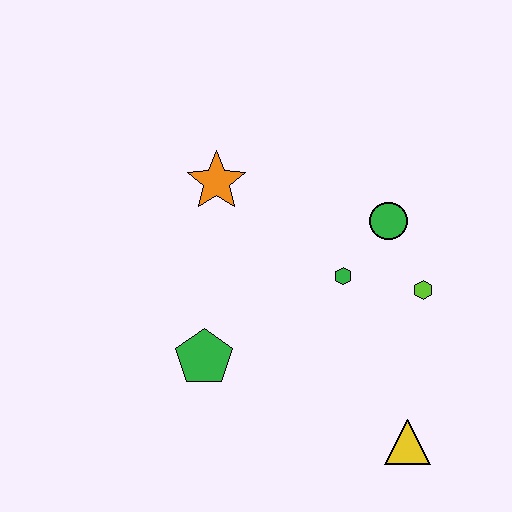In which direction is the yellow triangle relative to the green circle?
The yellow triangle is below the green circle.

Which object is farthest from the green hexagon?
The yellow triangle is farthest from the green hexagon.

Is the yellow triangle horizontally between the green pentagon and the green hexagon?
No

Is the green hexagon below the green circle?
Yes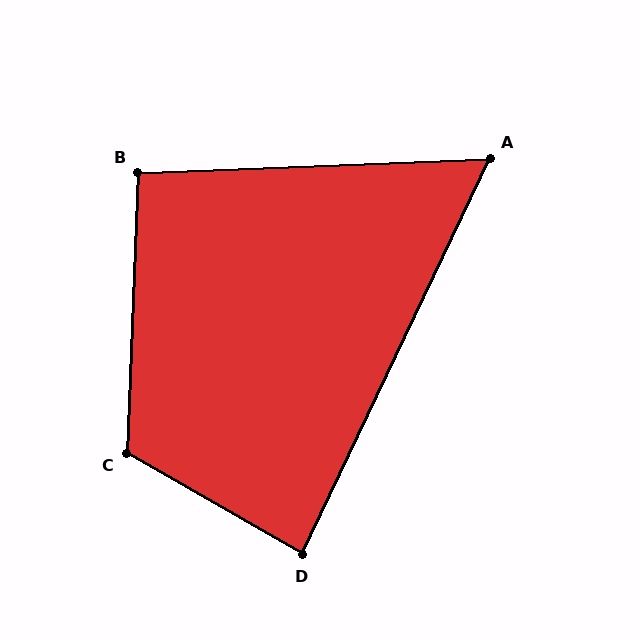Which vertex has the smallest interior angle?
A, at approximately 62 degrees.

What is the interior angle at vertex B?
Approximately 94 degrees (approximately right).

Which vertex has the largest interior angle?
C, at approximately 118 degrees.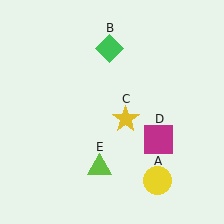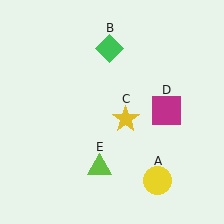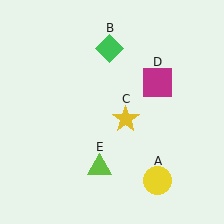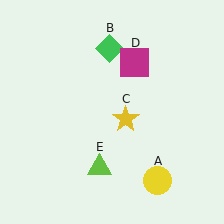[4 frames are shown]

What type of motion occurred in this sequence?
The magenta square (object D) rotated counterclockwise around the center of the scene.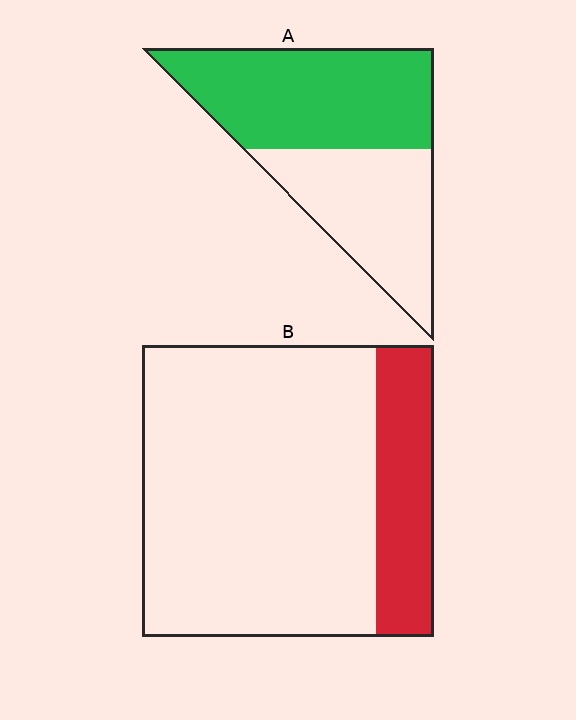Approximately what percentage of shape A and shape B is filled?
A is approximately 55% and B is approximately 20%.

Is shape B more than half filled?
No.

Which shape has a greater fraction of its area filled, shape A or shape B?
Shape A.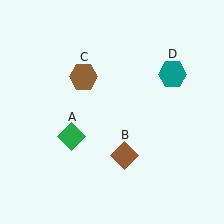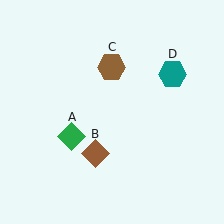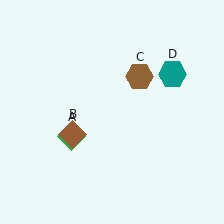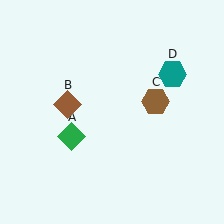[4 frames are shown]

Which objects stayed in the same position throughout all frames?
Green diamond (object A) and teal hexagon (object D) remained stationary.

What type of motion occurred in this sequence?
The brown diamond (object B), brown hexagon (object C) rotated clockwise around the center of the scene.